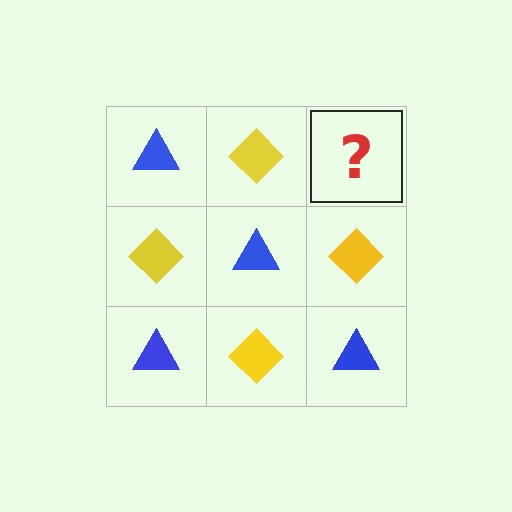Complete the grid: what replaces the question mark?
The question mark should be replaced with a blue triangle.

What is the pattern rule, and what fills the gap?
The rule is that it alternates blue triangle and yellow diamond in a checkerboard pattern. The gap should be filled with a blue triangle.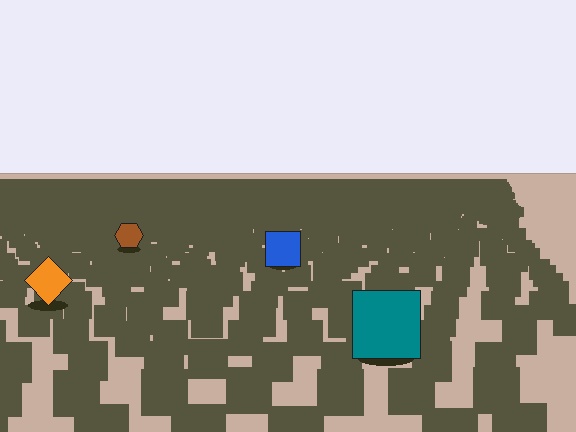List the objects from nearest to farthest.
From nearest to farthest: the teal square, the orange diamond, the blue square, the brown hexagon.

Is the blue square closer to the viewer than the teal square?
No. The teal square is closer — you can tell from the texture gradient: the ground texture is coarser near it.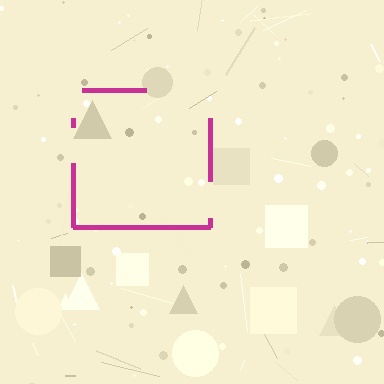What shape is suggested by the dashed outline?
The dashed outline suggests a square.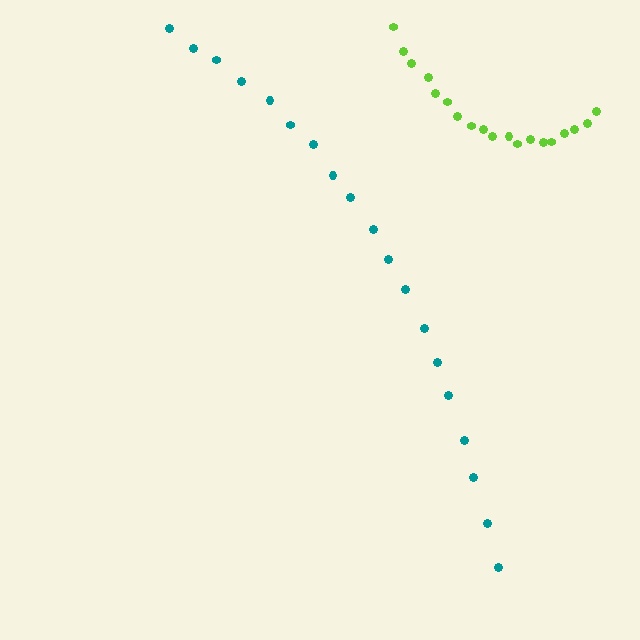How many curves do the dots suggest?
There are 2 distinct paths.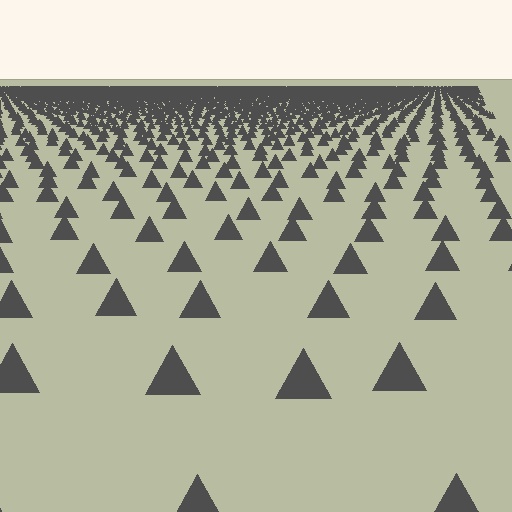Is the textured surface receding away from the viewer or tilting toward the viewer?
The surface is receding away from the viewer. Texture elements get smaller and denser toward the top.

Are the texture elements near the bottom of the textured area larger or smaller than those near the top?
Larger. Near the bottom, elements are closer to the viewer and appear at a bigger on-screen size.